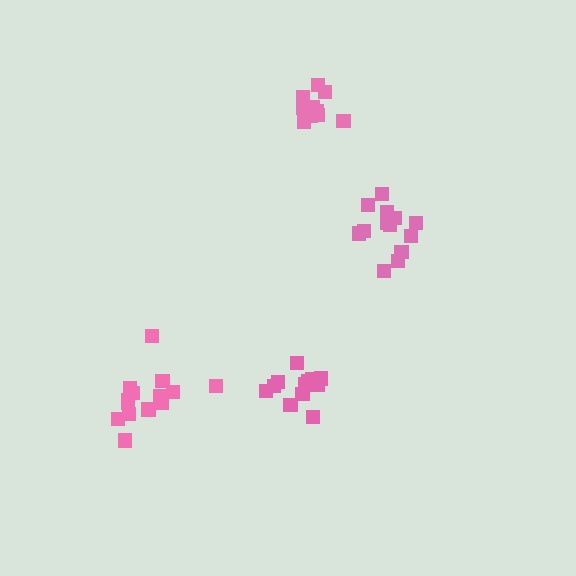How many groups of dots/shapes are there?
There are 4 groups.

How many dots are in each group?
Group 1: 12 dots, Group 2: 14 dots, Group 3: 10 dots, Group 4: 13 dots (49 total).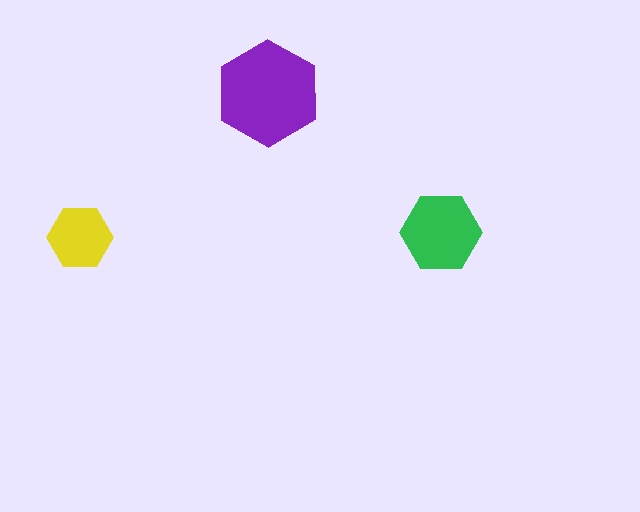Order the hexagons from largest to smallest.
the purple one, the green one, the yellow one.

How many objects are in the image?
There are 3 objects in the image.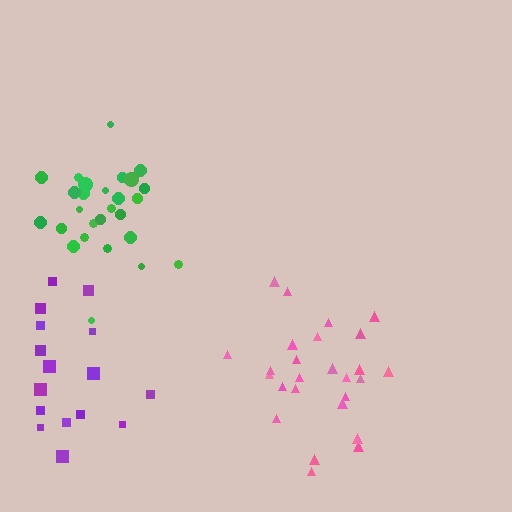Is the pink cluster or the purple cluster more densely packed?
Pink.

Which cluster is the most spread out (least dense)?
Purple.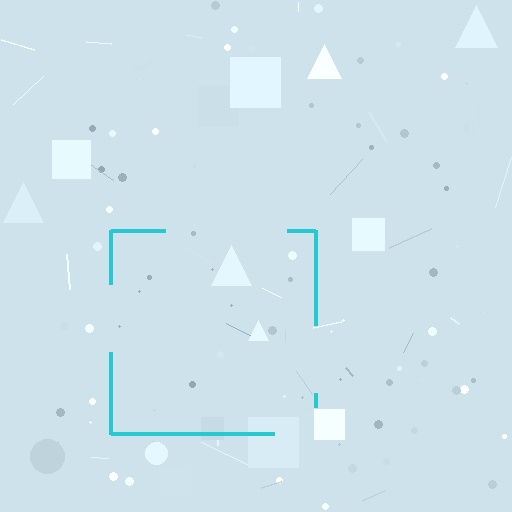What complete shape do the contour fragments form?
The contour fragments form a square.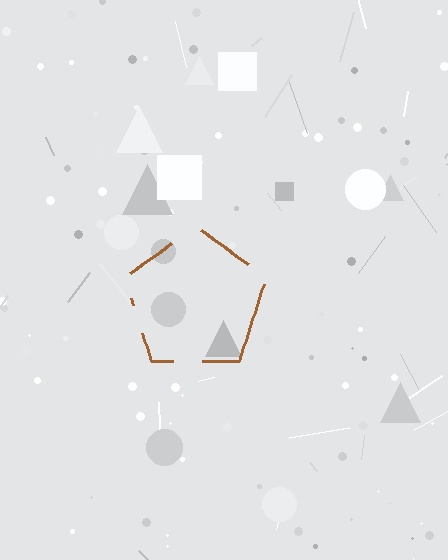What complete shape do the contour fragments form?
The contour fragments form a pentagon.